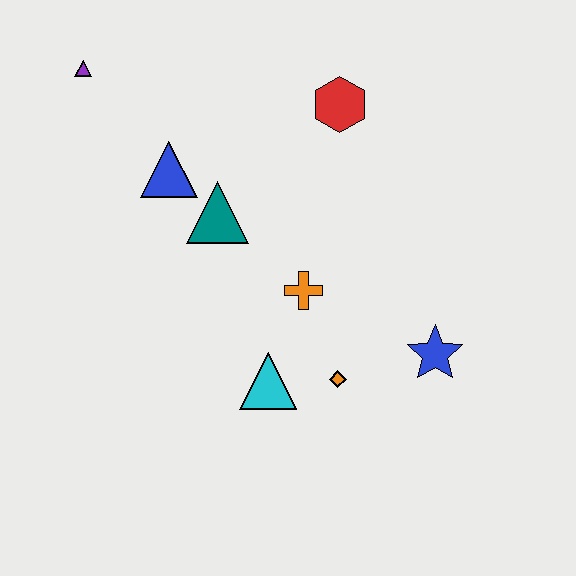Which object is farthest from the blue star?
The purple triangle is farthest from the blue star.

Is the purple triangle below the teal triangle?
No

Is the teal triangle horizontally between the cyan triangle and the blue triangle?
Yes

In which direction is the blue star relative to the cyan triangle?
The blue star is to the right of the cyan triangle.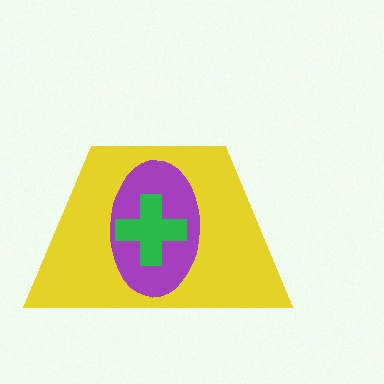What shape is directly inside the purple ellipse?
The green cross.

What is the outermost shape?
The yellow trapezoid.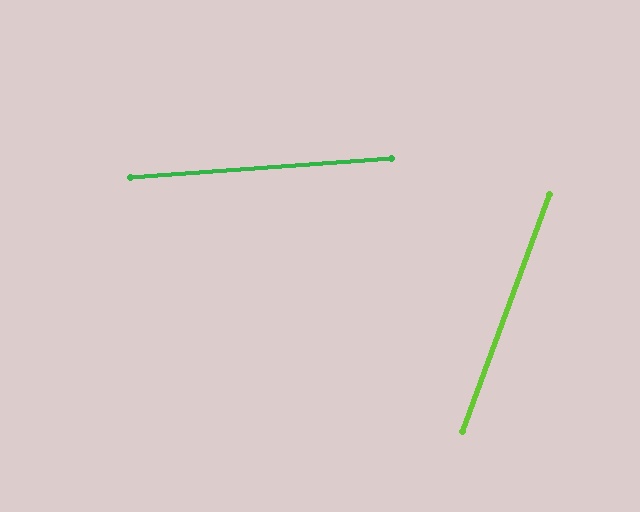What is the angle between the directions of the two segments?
Approximately 66 degrees.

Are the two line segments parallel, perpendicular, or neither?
Neither parallel nor perpendicular — they differ by about 66°.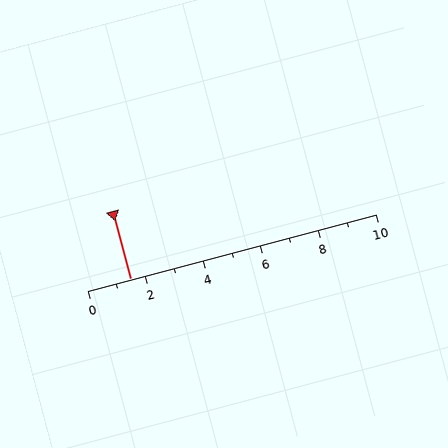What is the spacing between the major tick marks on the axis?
The major ticks are spaced 2 apart.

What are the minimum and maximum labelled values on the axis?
The axis runs from 0 to 10.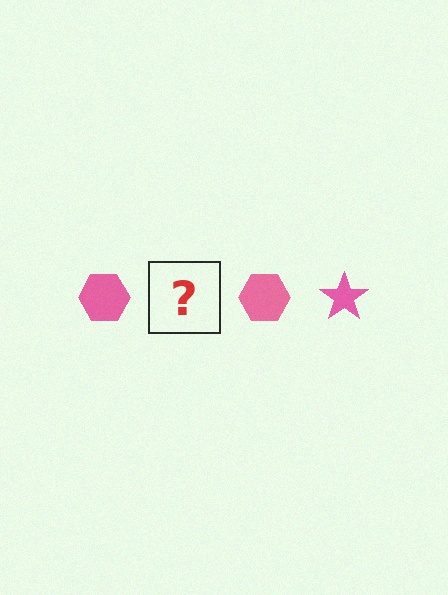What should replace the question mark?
The question mark should be replaced with a pink star.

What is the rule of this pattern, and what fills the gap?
The rule is that the pattern cycles through hexagon, star shapes in pink. The gap should be filled with a pink star.